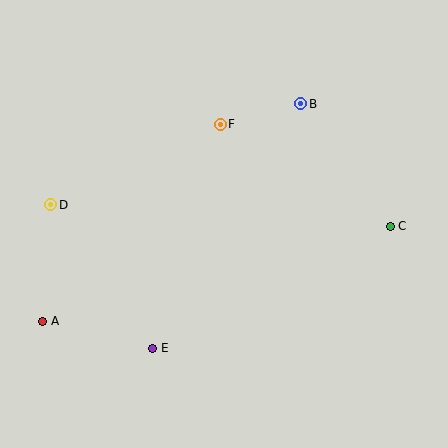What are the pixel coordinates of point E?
Point E is at (153, 348).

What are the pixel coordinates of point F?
Point F is at (220, 124).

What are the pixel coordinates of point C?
Point C is at (390, 226).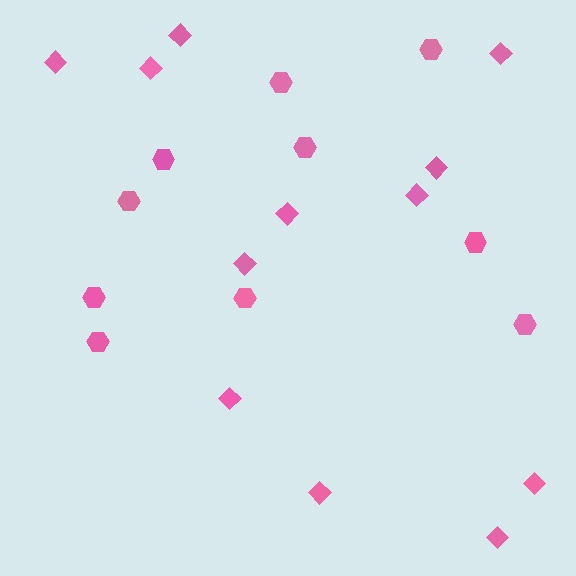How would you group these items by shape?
There are 2 groups: one group of hexagons (10) and one group of diamonds (12).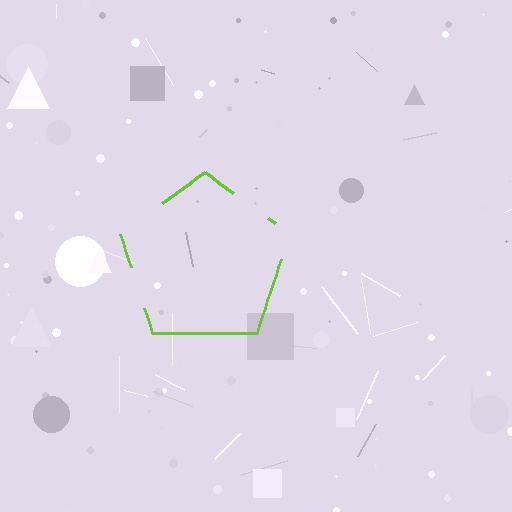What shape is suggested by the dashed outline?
The dashed outline suggests a pentagon.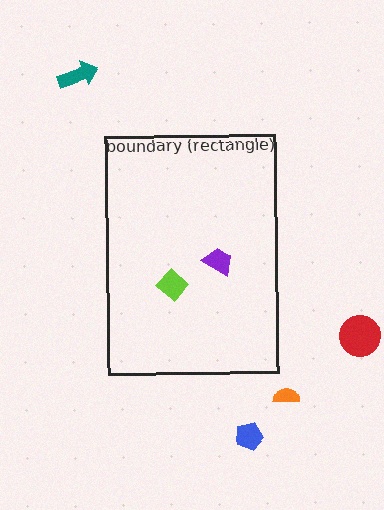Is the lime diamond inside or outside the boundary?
Inside.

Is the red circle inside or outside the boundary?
Outside.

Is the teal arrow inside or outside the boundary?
Outside.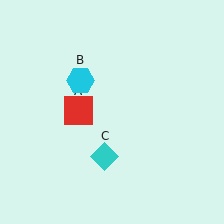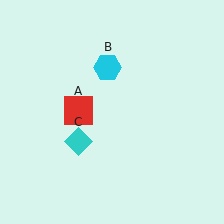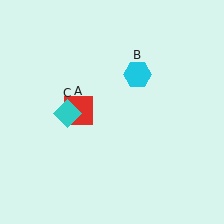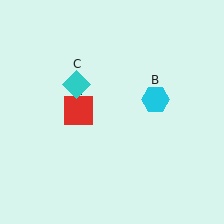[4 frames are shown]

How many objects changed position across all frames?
2 objects changed position: cyan hexagon (object B), cyan diamond (object C).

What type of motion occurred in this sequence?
The cyan hexagon (object B), cyan diamond (object C) rotated clockwise around the center of the scene.